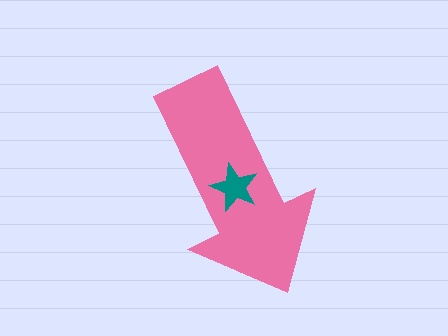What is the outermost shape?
The pink arrow.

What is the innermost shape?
The teal star.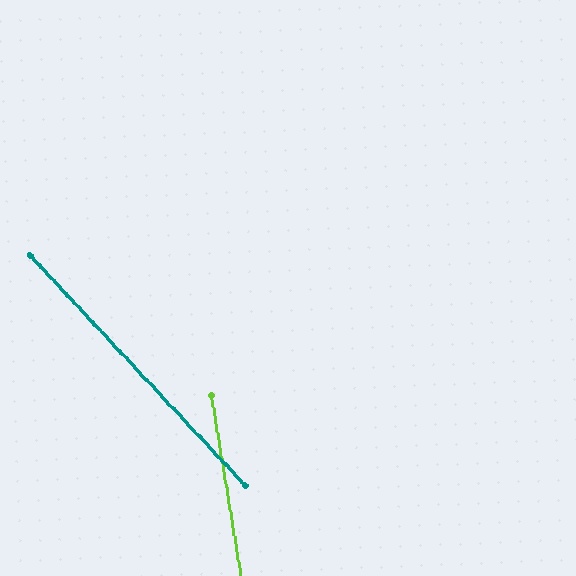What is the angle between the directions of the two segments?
Approximately 34 degrees.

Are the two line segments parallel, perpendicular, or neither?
Neither parallel nor perpendicular — they differ by about 34°.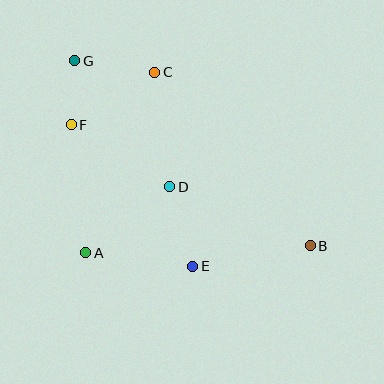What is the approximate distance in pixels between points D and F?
The distance between D and F is approximately 116 pixels.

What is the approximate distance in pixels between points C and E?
The distance between C and E is approximately 198 pixels.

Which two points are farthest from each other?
Points B and G are farthest from each other.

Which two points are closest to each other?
Points F and G are closest to each other.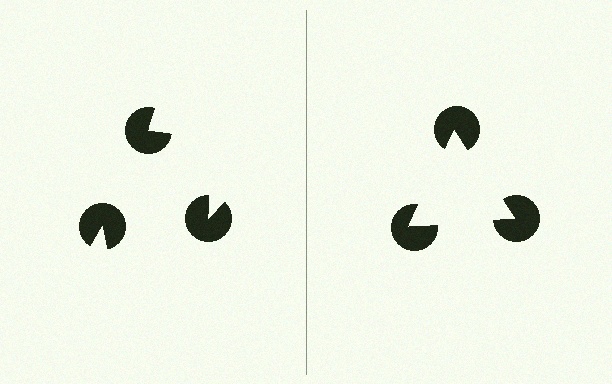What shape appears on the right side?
An illusory triangle.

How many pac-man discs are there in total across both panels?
6 — 3 on each side.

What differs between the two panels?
The pac-man discs are positioned identically on both sides; only the wedge orientations differ. On the right they align to a triangle; on the left they are misaligned.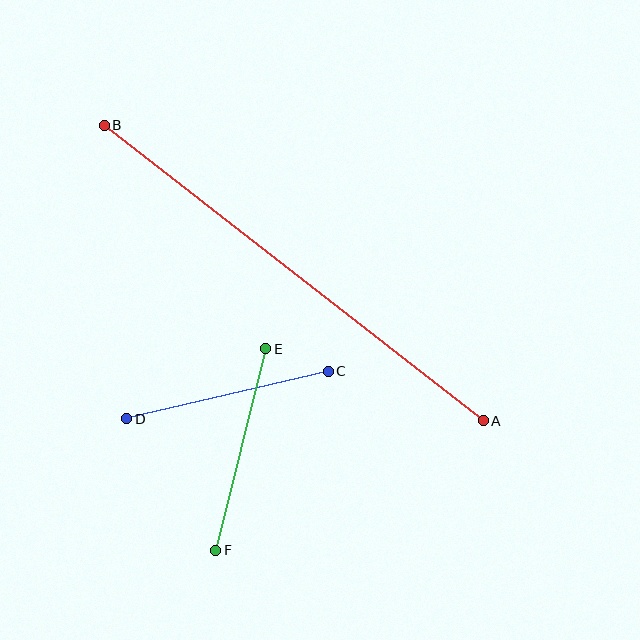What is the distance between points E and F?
The distance is approximately 208 pixels.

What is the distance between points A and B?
The distance is approximately 481 pixels.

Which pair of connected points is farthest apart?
Points A and B are farthest apart.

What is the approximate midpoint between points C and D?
The midpoint is at approximately (228, 395) pixels.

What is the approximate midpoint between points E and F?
The midpoint is at approximately (241, 449) pixels.